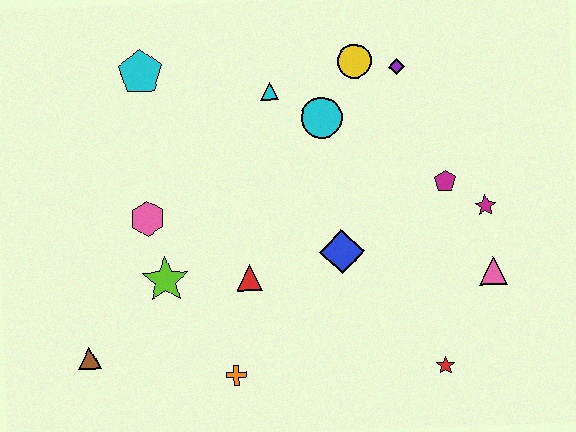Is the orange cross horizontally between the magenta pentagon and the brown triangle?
Yes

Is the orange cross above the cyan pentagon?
No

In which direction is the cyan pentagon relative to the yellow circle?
The cyan pentagon is to the left of the yellow circle.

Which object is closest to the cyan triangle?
The cyan circle is closest to the cyan triangle.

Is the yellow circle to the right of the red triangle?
Yes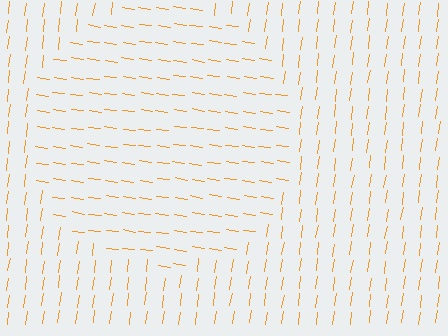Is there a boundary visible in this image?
Yes, there is a texture boundary formed by a change in line orientation.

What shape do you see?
I see a circle.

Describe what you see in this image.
The image is filled with small orange line segments. A circle region in the image has lines oriented differently from the surrounding lines, creating a visible texture boundary.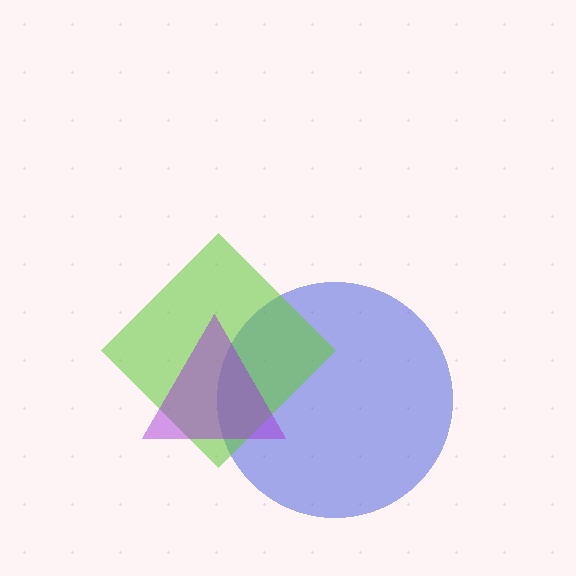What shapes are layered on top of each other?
The layered shapes are: a blue circle, a lime diamond, a purple triangle.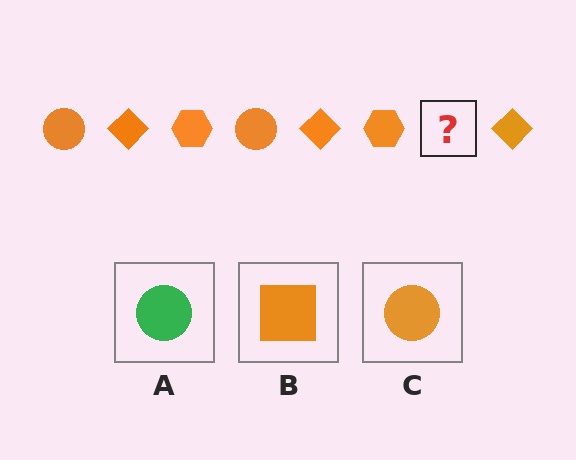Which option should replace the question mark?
Option C.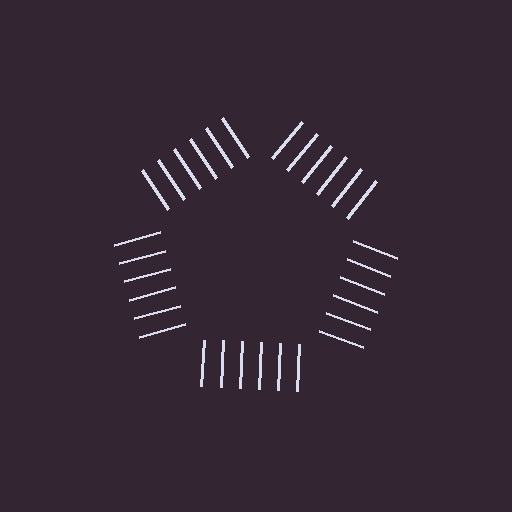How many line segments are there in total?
30 — 6 along each of the 5 edges.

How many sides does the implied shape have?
5 sides — the line-ends trace a pentagon.